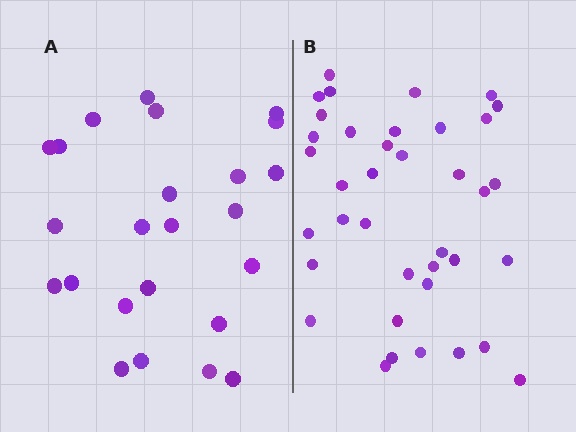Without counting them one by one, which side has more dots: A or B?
Region B (the right region) has more dots.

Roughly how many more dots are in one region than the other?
Region B has approximately 15 more dots than region A.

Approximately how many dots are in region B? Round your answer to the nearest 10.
About 40 dots. (The exact count is 38, which rounds to 40.)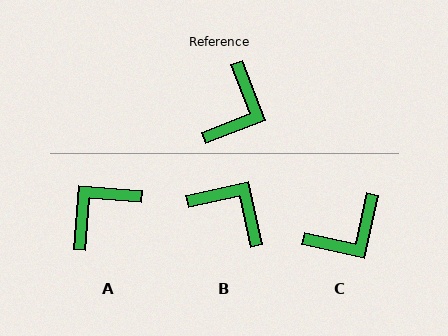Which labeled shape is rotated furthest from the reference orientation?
A, about 154 degrees away.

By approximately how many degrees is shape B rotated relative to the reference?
Approximately 81 degrees counter-clockwise.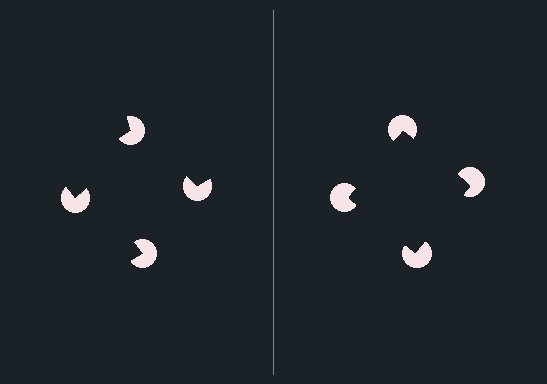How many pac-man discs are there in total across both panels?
8 — 4 on each side.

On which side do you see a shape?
An illusory square appears on the right side. On the left side the wedge cuts are rotated, so no coherent shape forms.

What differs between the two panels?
The pac-man discs are positioned identically on both sides; only the wedge orientations differ. On the right they align to a square; on the left they are misaligned.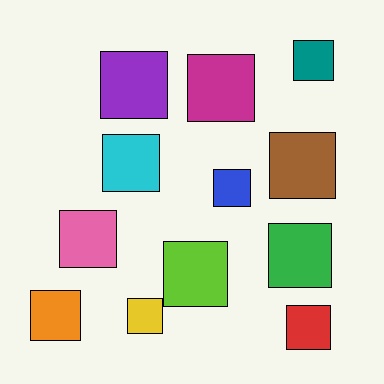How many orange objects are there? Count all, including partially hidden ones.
There is 1 orange object.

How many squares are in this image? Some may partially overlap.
There are 12 squares.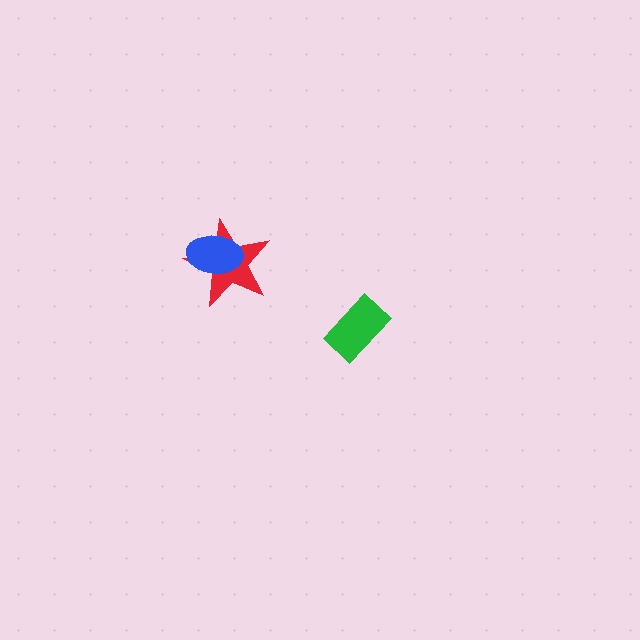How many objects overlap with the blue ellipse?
1 object overlaps with the blue ellipse.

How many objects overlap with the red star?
1 object overlaps with the red star.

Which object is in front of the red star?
The blue ellipse is in front of the red star.